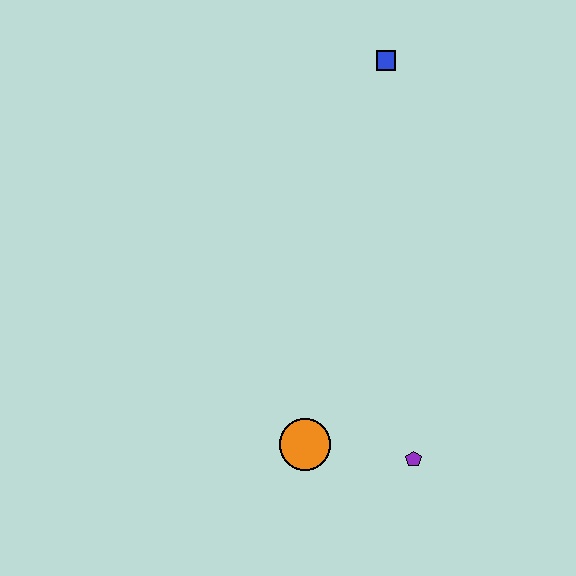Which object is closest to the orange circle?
The purple pentagon is closest to the orange circle.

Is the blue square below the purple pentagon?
No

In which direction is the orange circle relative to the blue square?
The orange circle is below the blue square.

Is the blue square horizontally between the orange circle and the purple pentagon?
Yes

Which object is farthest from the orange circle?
The blue square is farthest from the orange circle.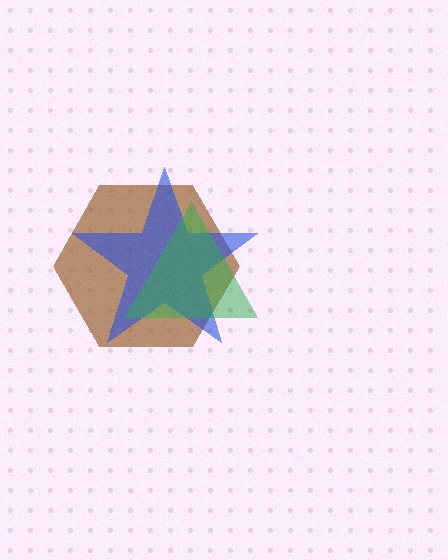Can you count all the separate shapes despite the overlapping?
Yes, there are 3 separate shapes.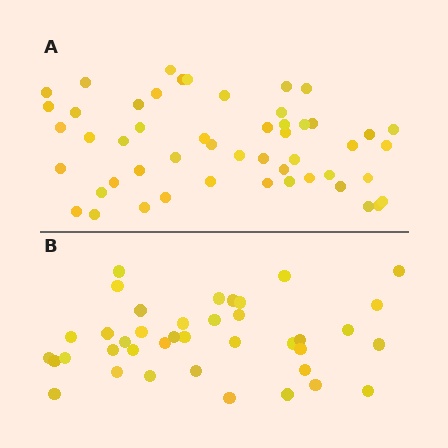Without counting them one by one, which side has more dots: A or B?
Region A (the top region) has more dots.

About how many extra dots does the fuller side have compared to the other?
Region A has roughly 12 or so more dots than region B.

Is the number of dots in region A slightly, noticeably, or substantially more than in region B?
Region A has noticeably more, but not dramatically so. The ratio is roughly 1.3 to 1.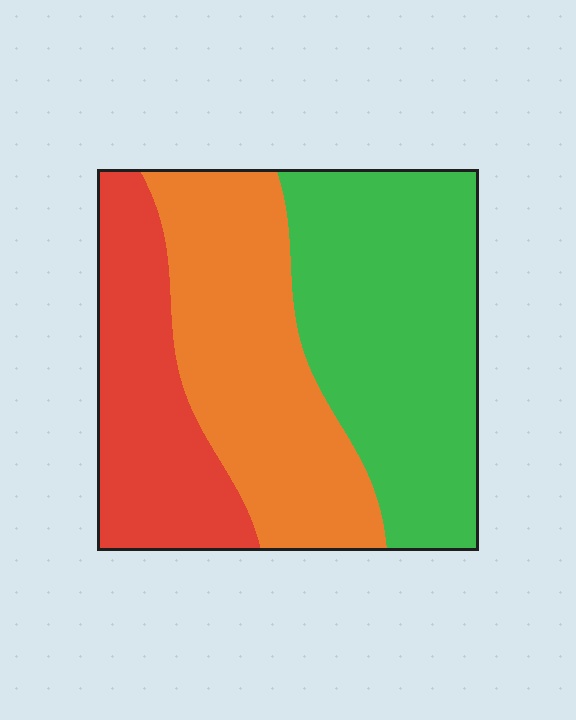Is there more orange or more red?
Orange.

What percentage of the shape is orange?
Orange covers roughly 35% of the shape.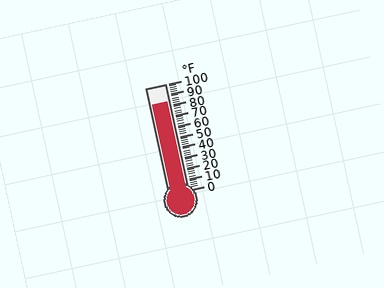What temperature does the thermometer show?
The thermometer shows approximately 84°F.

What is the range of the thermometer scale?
The thermometer scale ranges from 0°F to 100°F.